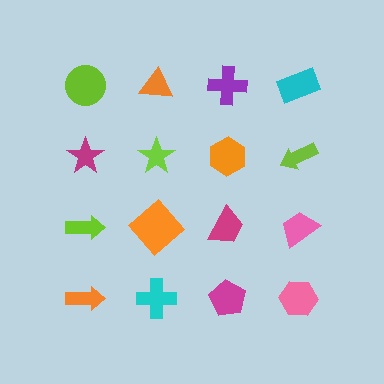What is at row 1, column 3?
A purple cross.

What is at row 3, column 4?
A pink trapezoid.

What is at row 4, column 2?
A cyan cross.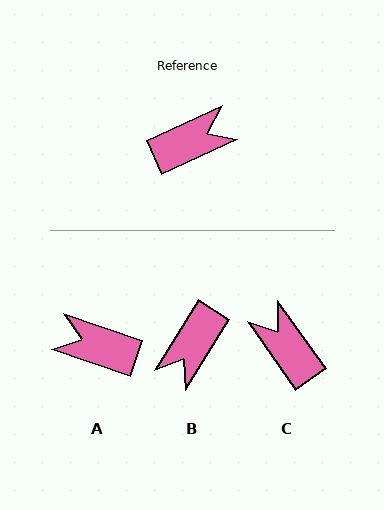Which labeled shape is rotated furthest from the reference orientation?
B, about 147 degrees away.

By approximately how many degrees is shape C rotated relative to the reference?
Approximately 100 degrees counter-clockwise.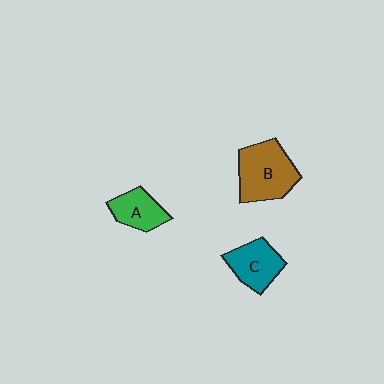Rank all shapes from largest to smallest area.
From largest to smallest: B (brown), C (teal), A (green).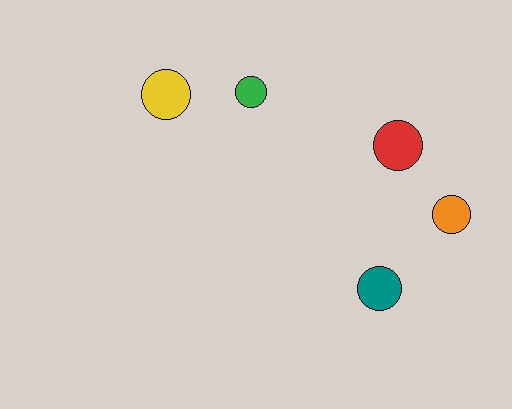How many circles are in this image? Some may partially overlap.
There are 5 circles.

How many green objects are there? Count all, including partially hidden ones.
There is 1 green object.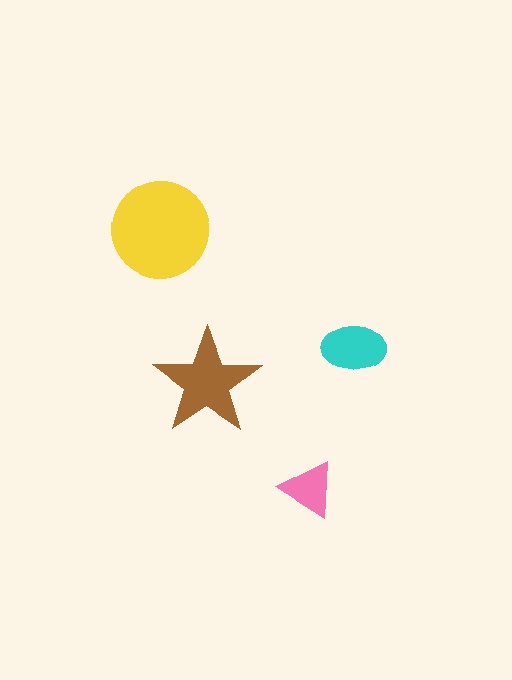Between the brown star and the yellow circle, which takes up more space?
The yellow circle.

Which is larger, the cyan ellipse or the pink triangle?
The cyan ellipse.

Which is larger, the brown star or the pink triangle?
The brown star.